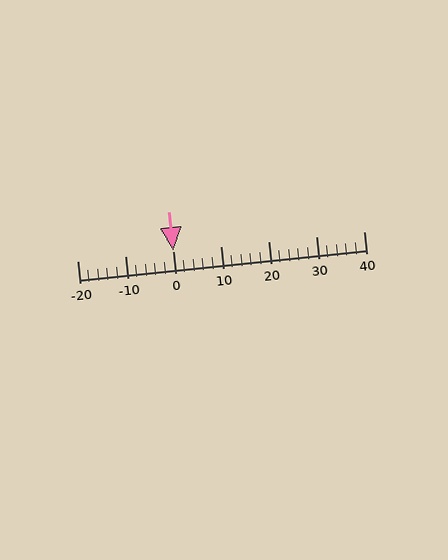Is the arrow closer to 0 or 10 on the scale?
The arrow is closer to 0.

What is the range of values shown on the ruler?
The ruler shows values from -20 to 40.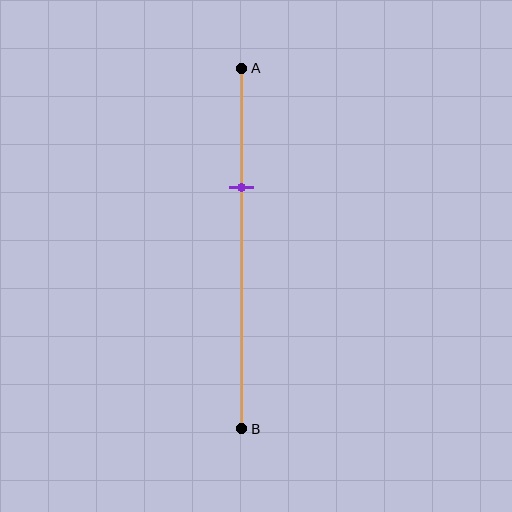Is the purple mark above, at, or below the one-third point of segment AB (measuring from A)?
The purple mark is approximately at the one-third point of segment AB.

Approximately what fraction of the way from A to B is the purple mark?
The purple mark is approximately 35% of the way from A to B.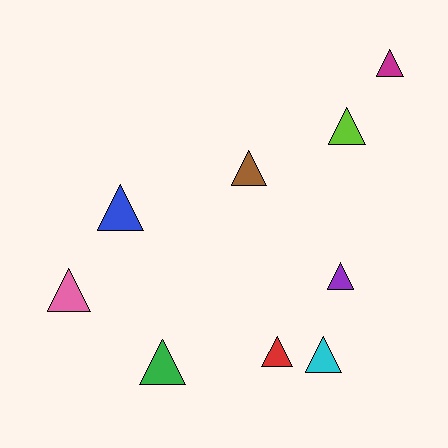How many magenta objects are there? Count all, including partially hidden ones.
There is 1 magenta object.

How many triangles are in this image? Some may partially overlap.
There are 9 triangles.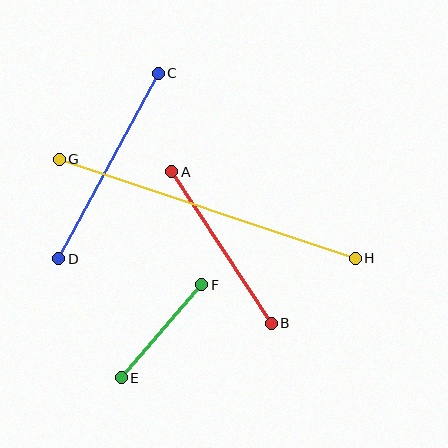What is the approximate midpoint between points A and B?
The midpoint is at approximately (221, 247) pixels.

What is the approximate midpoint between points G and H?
The midpoint is at approximately (207, 209) pixels.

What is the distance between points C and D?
The distance is approximately 210 pixels.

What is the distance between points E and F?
The distance is approximately 123 pixels.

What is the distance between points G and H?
The distance is approximately 312 pixels.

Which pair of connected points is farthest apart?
Points G and H are farthest apart.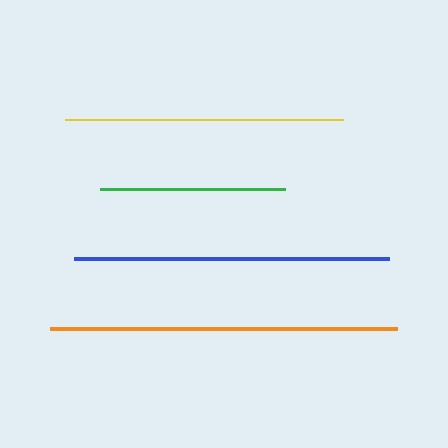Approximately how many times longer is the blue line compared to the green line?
The blue line is approximately 1.7 times the length of the green line.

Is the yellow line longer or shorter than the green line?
The yellow line is longer than the green line.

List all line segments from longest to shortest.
From longest to shortest: orange, blue, yellow, green.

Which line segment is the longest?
The orange line is the longest at approximately 347 pixels.